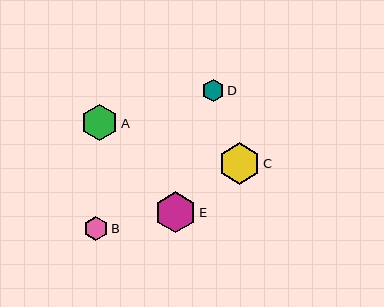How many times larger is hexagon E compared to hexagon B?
Hexagon E is approximately 1.7 times the size of hexagon B.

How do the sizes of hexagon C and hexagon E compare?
Hexagon C and hexagon E are approximately the same size.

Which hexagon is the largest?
Hexagon C is the largest with a size of approximately 41 pixels.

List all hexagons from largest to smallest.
From largest to smallest: C, E, A, B, D.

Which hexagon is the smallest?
Hexagon D is the smallest with a size of approximately 23 pixels.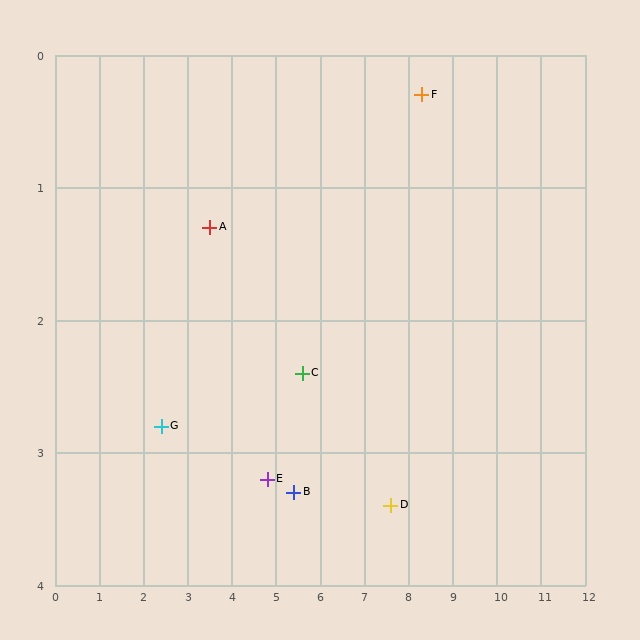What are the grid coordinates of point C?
Point C is at approximately (5.6, 2.4).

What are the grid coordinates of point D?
Point D is at approximately (7.6, 3.4).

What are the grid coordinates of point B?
Point B is at approximately (5.4, 3.3).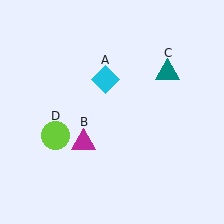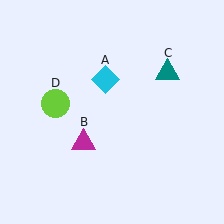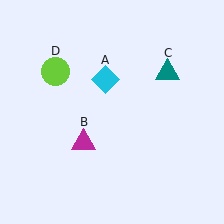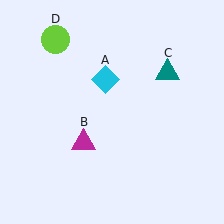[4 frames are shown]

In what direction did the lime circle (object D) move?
The lime circle (object D) moved up.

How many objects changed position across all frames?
1 object changed position: lime circle (object D).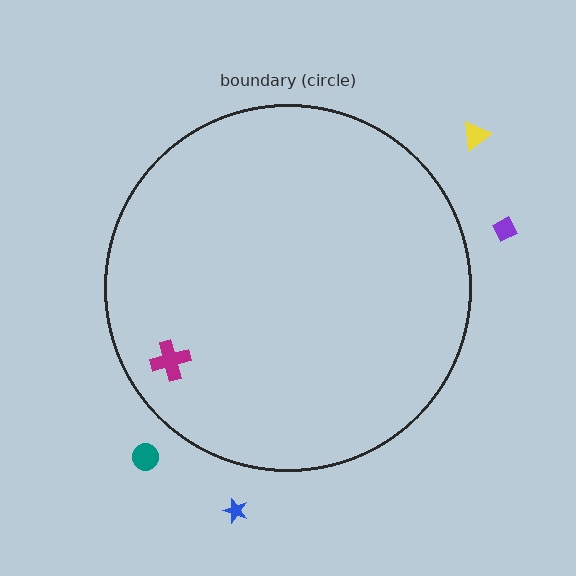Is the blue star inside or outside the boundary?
Outside.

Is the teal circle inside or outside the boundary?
Outside.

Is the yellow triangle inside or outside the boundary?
Outside.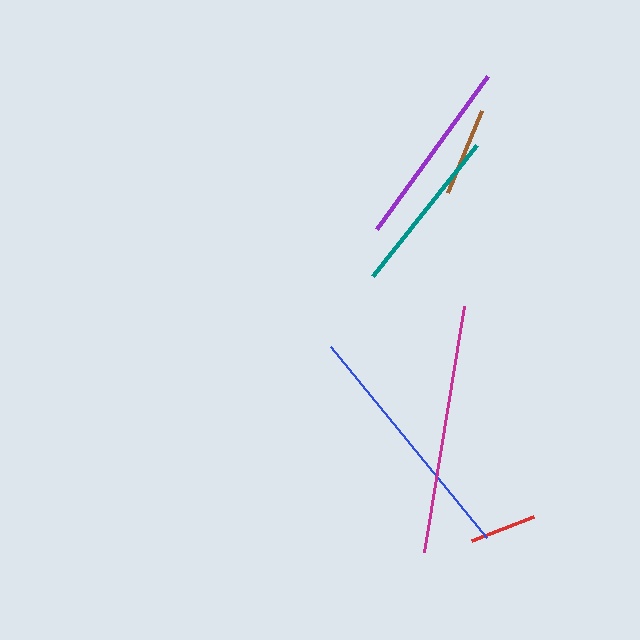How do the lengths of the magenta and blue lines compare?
The magenta and blue lines are approximately the same length.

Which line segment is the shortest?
The red line is the shortest at approximately 67 pixels.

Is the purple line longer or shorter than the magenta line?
The magenta line is longer than the purple line.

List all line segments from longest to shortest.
From longest to shortest: magenta, blue, purple, teal, brown, red.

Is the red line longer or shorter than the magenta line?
The magenta line is longer than the red line.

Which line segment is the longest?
The magenta line is the longest at approximately 249 pixels.